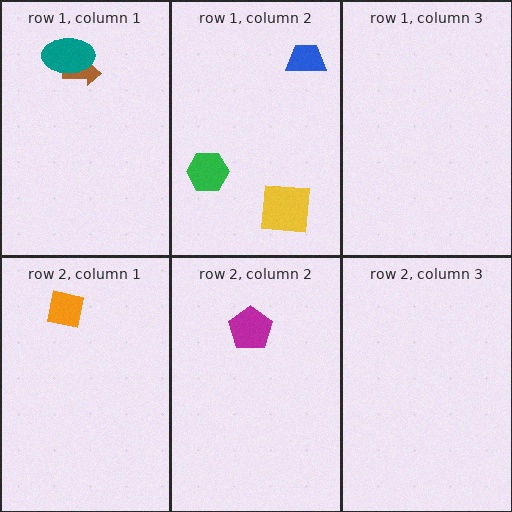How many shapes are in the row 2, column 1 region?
1.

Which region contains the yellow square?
The row 1, column 2 region.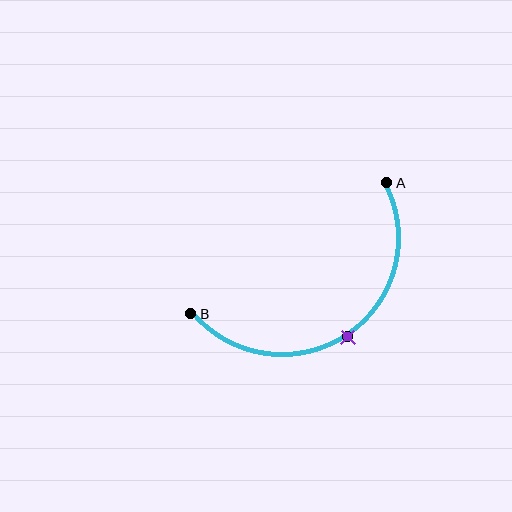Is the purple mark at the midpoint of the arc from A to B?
Yes. The purple mark lies on the arc at equal arc-length from both A and B — it is the arc midpoint.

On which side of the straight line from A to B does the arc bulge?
The arc bulges below and to the right of the straight line connecting A and B.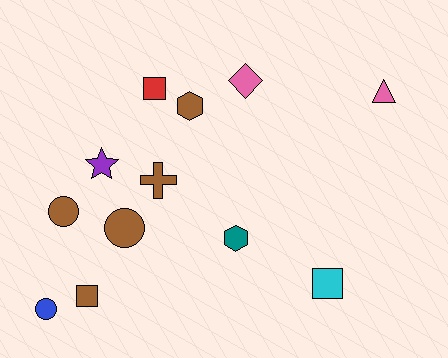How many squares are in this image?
There are 3 squares.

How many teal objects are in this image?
There is 1 teal object.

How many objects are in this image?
There are 12 objects.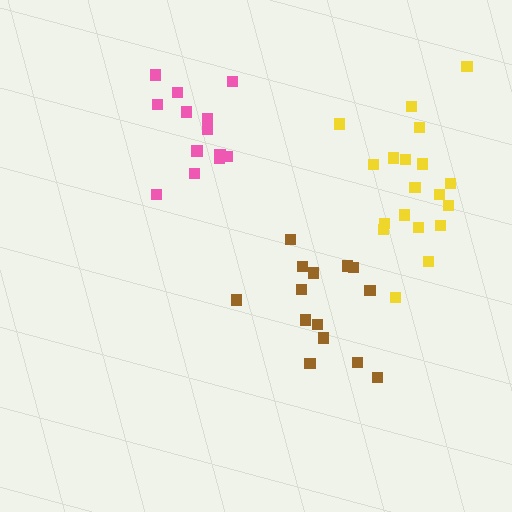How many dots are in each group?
Group 1: 14 dots, Group 2: 13 dots, Group 3: 19 dots (46 total).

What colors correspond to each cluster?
The clusters are colored: brown, pink, yellow.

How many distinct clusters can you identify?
There are 3 distinct clusters.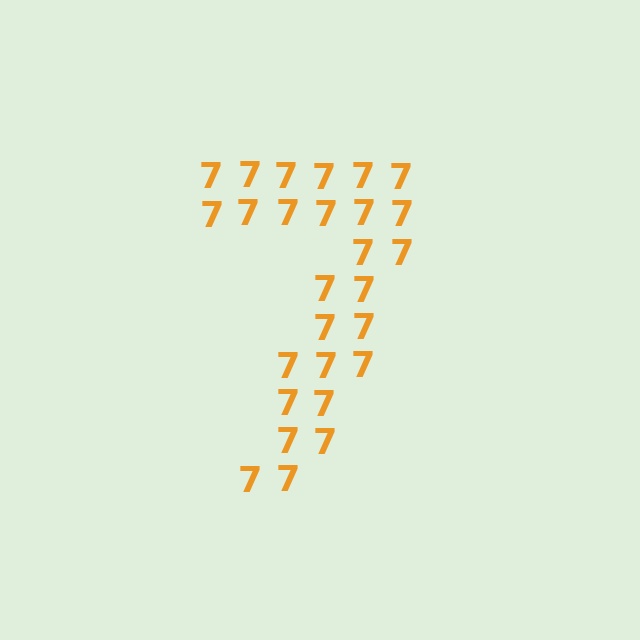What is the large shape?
The large shape is the digit 7.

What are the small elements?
The small elements are digit 7's.